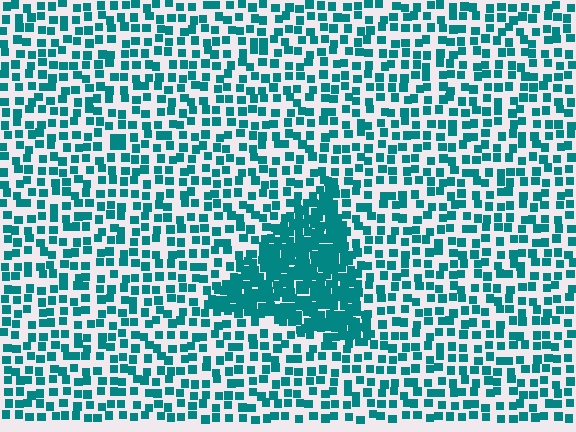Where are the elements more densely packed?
The elements are more densely packed inside the triangle boundary.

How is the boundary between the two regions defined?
The boundary is defined by a change in element density (approximately 2.5x ratio). All elements are the same color, size, and shape.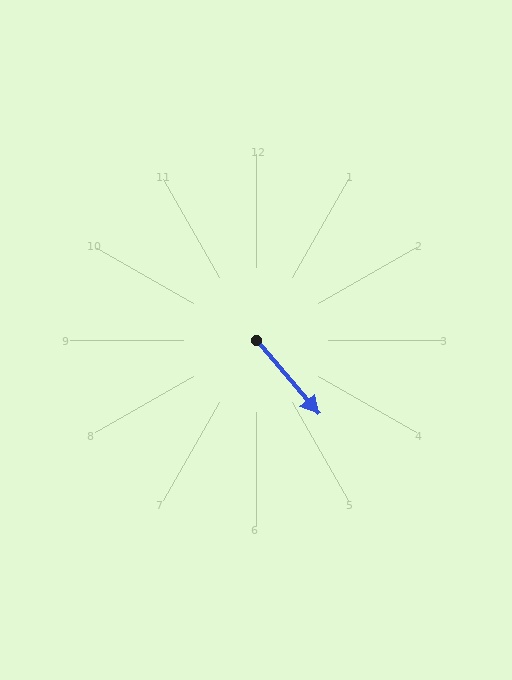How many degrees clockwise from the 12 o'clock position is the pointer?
Approximately 140 degrees.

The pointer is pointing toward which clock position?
Roughly 5 o'clock.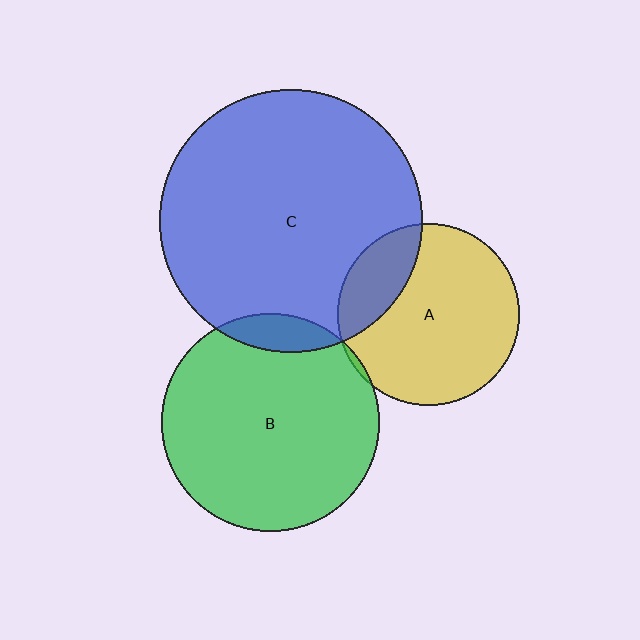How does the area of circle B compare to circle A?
Approximately 1.4 times.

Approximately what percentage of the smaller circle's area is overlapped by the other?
Approximately 10%.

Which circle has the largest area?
Circle C (blue).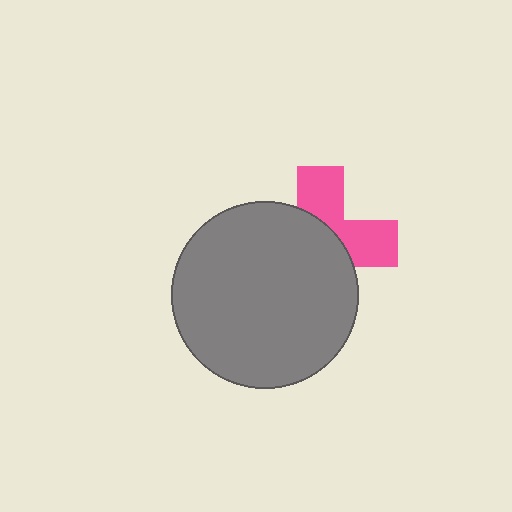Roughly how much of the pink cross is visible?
A small part of it is visible (roughly 40%).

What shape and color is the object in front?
The object in front is a gray circle.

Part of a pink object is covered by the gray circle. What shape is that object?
It is a cross.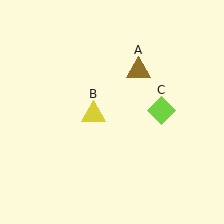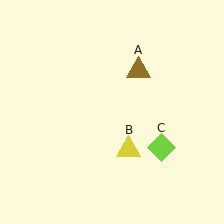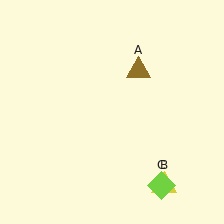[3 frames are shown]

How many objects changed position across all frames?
2 objects changed position: yellow triangle (object B), lime diamond (object C).